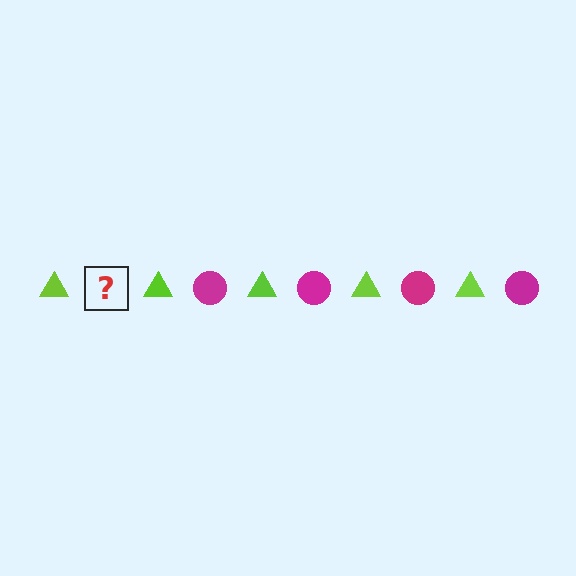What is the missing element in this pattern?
The missing element is a magenta circle.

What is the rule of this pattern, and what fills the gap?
The rule is that the pattern alternates between lime triangle and magenta circle. The gap should be filled with a magenta circle.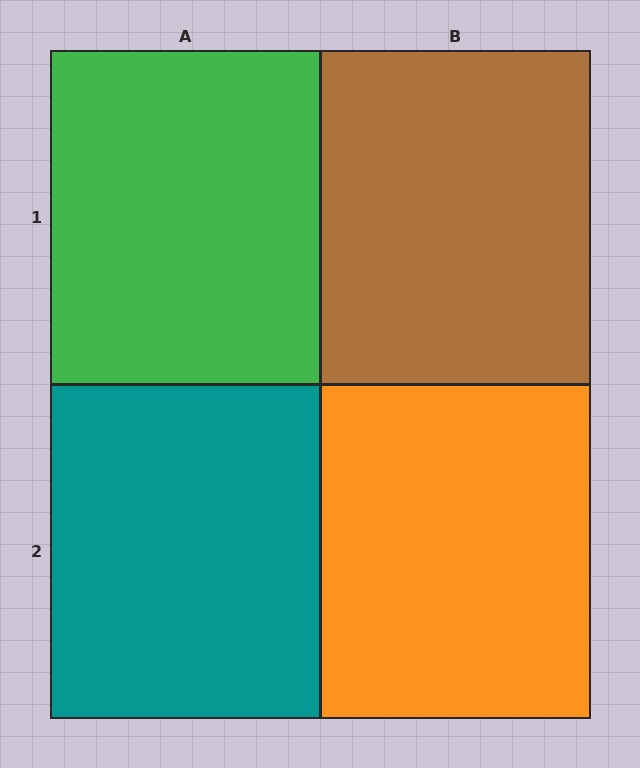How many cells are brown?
1 cell is brown.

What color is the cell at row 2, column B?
Orange.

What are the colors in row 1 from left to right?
Green, brown.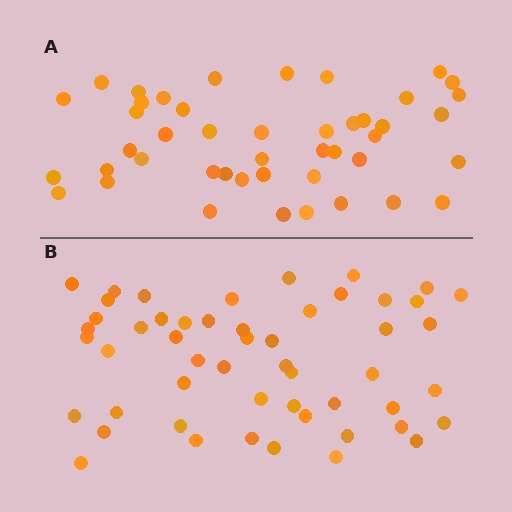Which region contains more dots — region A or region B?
Region B (the bottom region) has more dots.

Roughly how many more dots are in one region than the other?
Region B has roughly 8 or so more dots than region A.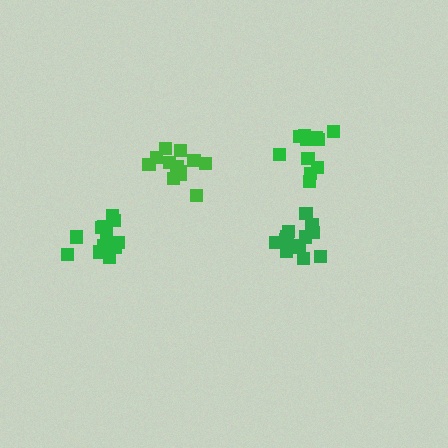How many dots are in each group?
Group 1: 13 dots, Group 2: 12 dots, Group 3: 13 dots, Group 4: 12 dots (50 total).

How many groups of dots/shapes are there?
There are 4 groups.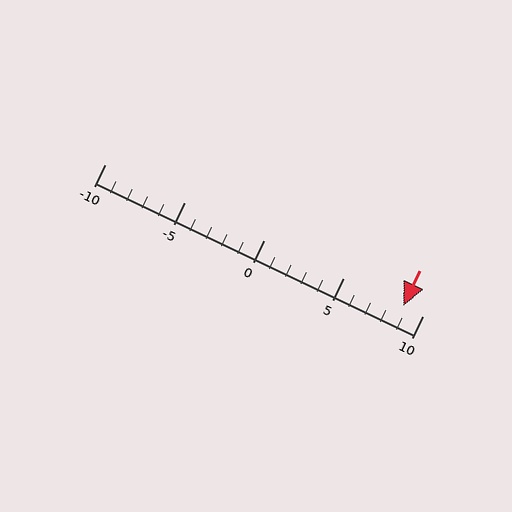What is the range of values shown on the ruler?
The ruler shows values from -10 to 10.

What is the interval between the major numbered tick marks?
The major tick marks are spaced 5 units apart.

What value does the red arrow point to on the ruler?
The red arrow points to approximately 9.